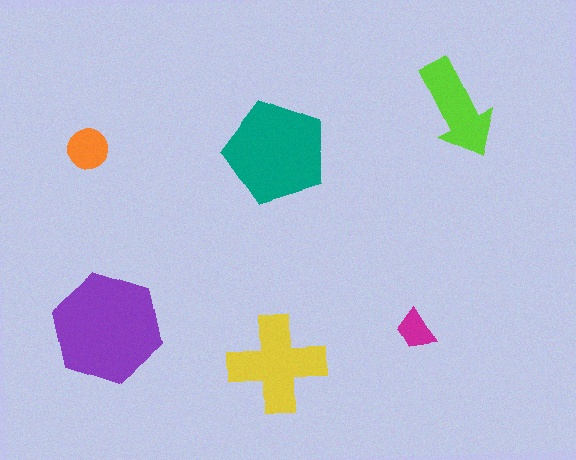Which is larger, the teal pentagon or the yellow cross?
The teal pentagon.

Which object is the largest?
The purple hexagon.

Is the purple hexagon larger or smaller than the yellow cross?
Larger.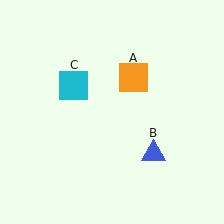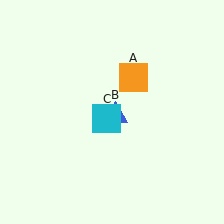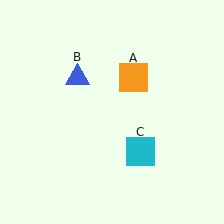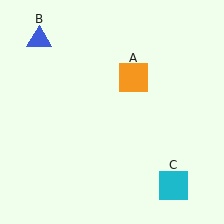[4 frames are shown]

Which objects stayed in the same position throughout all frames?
Orange square (object A) remained stationary.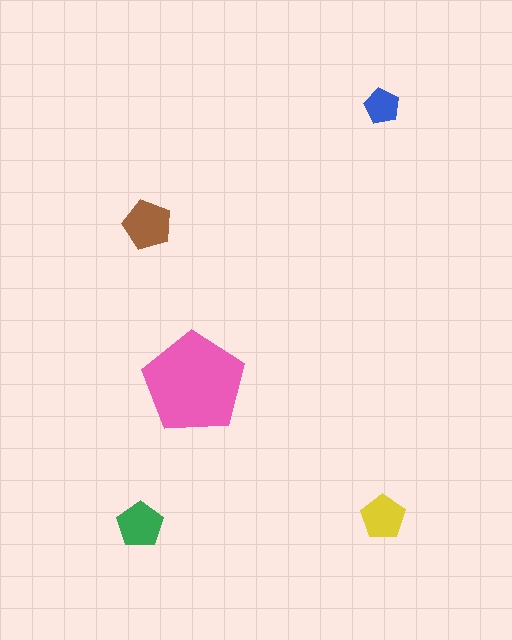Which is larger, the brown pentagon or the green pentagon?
The brown one.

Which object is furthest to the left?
The green pentagon is leftmost.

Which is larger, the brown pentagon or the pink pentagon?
The pink one.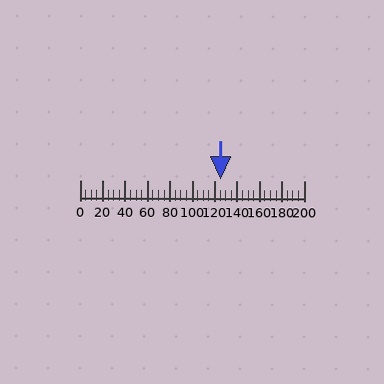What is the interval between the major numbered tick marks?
The major tick marks are spaced 20 units apart.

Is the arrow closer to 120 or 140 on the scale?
The arrow is closer to 120.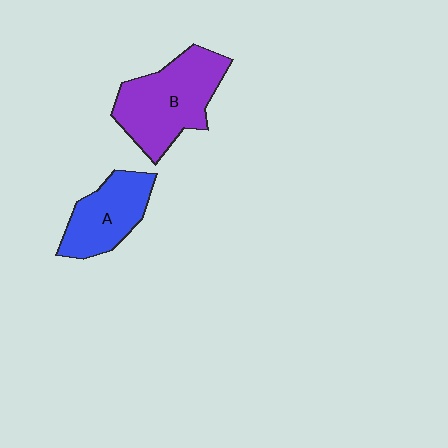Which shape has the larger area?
Shape B (purple).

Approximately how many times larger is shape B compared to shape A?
Approximately 1.5 times.